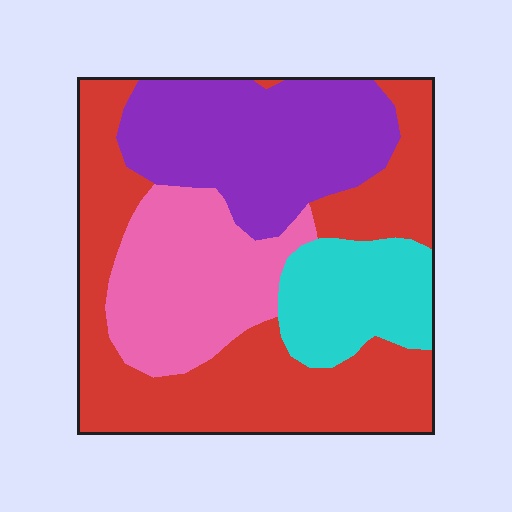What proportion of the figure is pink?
Pink covers 20% of the figure.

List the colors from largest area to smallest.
From largest to smallest: red, purple, pink, cyan.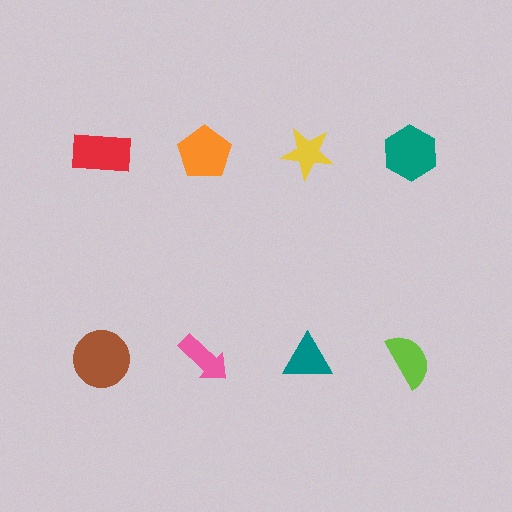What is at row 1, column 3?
A yellow star.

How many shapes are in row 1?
4 shapes.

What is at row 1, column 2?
An orange pentagon.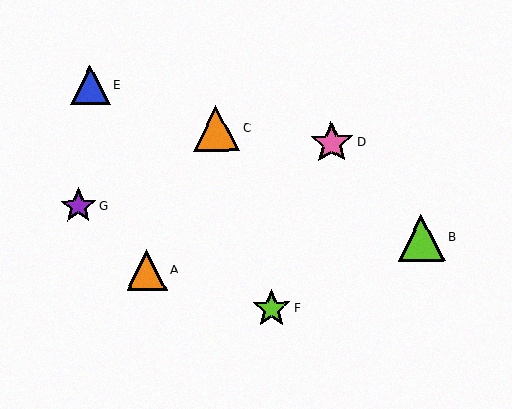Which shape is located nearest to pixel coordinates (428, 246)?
The lime triangle (labeled B) at (422, 238) is nearest to that location.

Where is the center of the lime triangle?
The center of the lime triangle is at (422, 238).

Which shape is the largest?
The lime triangle (labeled B) is the largest.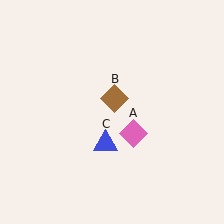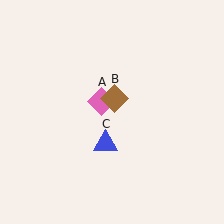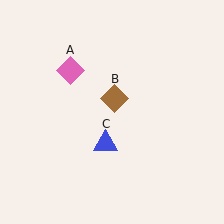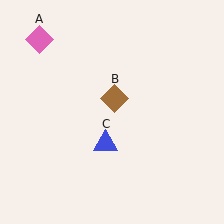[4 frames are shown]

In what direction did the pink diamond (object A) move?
The pink diamond (object A) moved up and to the left.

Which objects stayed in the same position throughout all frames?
Brown diamond (object B) and blue triangle (object C) remained stationary.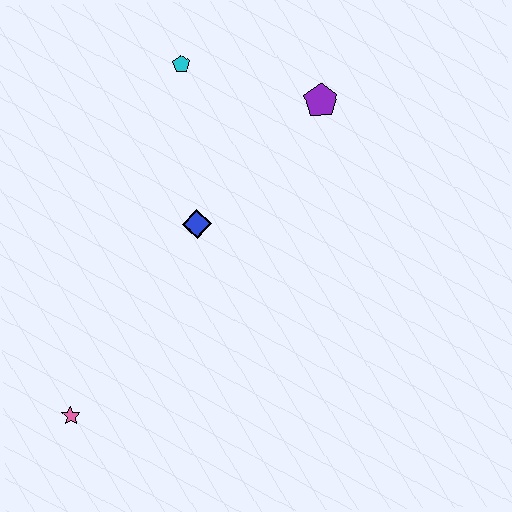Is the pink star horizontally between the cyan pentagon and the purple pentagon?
No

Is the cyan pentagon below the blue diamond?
No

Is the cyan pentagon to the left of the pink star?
No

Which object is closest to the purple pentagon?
The cyan pentagon is closest to the purple pentagon.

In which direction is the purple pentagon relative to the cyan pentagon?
The purple pentagon is to the right of the cyan pentagon.